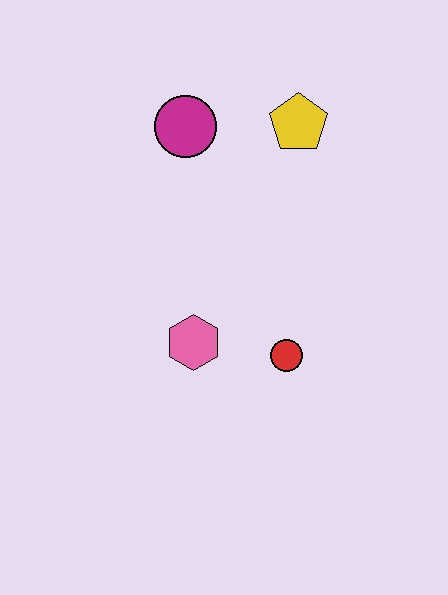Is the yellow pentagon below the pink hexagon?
No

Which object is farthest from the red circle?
The magenta circle is farthest from the red circle.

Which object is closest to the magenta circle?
The yellow pentagon is closest to the magenta circle.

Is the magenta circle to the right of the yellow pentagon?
No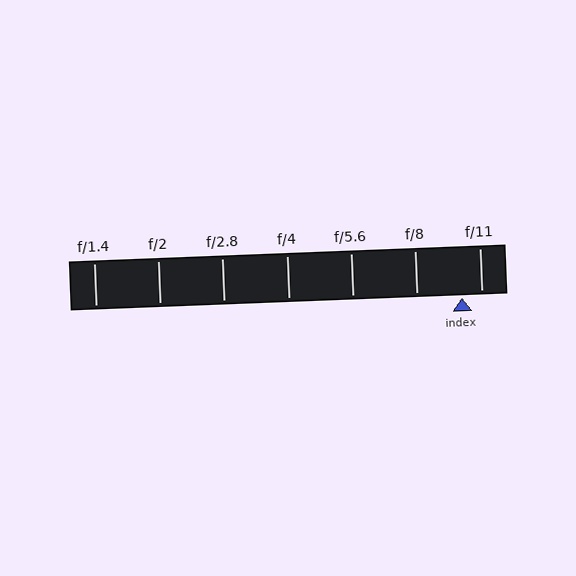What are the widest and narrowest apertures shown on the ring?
The widest aperture shown is f/1.4 and the narrowest is f/11.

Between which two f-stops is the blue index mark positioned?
The index mark is between f/8 and f/11.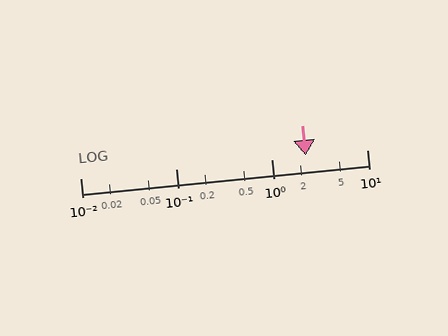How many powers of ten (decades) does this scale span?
The scale spans 3 decades, from 0.01 to 10.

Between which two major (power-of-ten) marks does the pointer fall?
The pointer is between 1 and 10.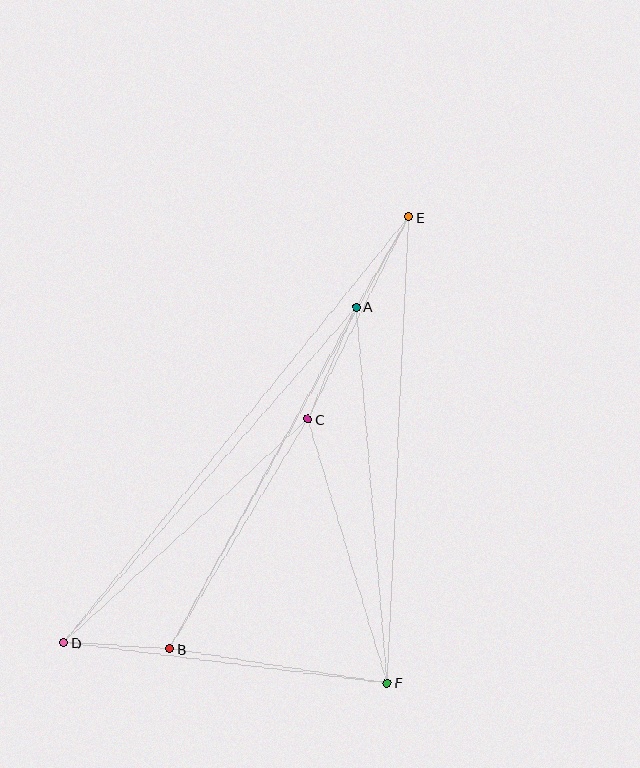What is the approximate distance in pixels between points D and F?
The distance between D and F is approximately 326 pixels.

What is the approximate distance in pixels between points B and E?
The distance between B and E is approximately 494 pixels.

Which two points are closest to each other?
Points A and E are closest to each other.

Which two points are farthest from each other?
Points D and E are farthest from each other.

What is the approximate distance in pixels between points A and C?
The distance between A and C is approximately 122 pixels.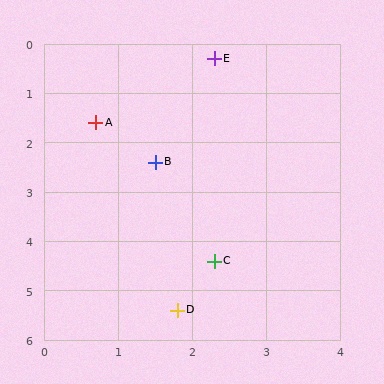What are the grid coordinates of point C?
Point C is at approximately (2.3, 4.4).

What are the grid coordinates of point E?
Point E is at approximately (2.3, 0.3).